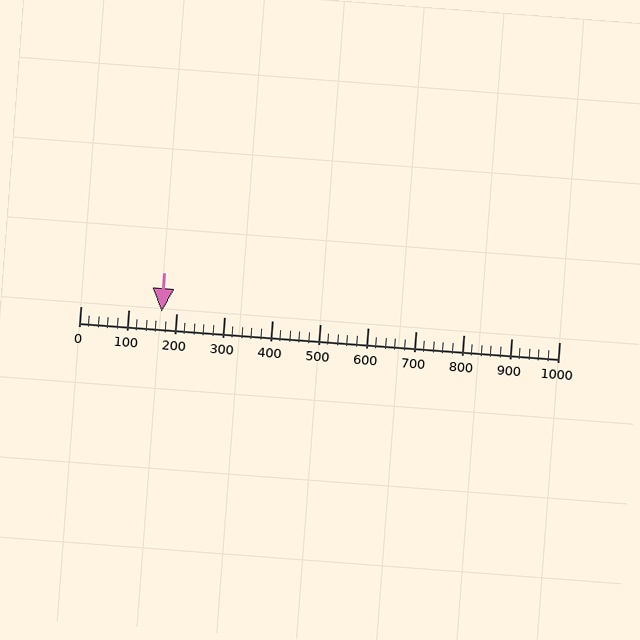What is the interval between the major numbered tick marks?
The major tick marks are spaced 100 units apart.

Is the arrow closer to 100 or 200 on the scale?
The arrow is closer to 200.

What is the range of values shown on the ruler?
The ruler shows values from 0 to 1000.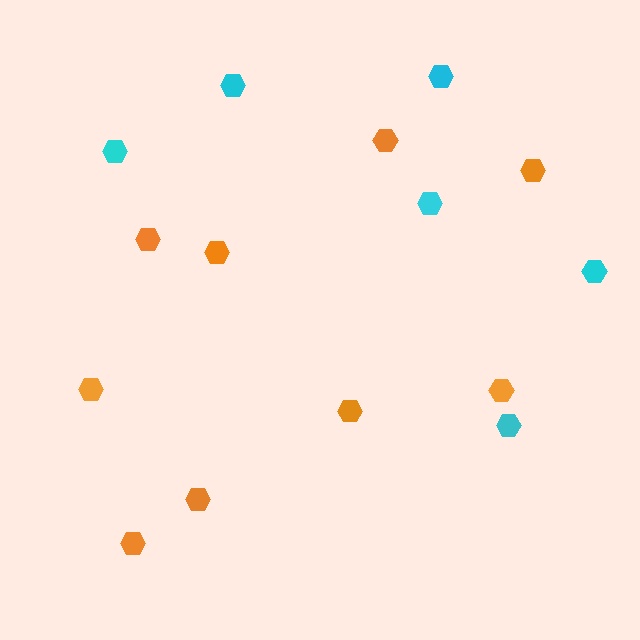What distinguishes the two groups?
There are 2 groups: one group of orange hexagons (9) and one group of cyan hexagons (6).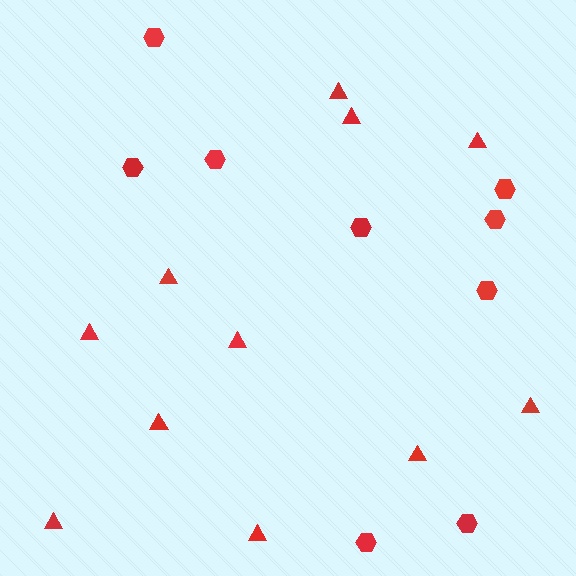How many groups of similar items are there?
There are 2 groups: one group of triangles (11) and one group of hexagons (9).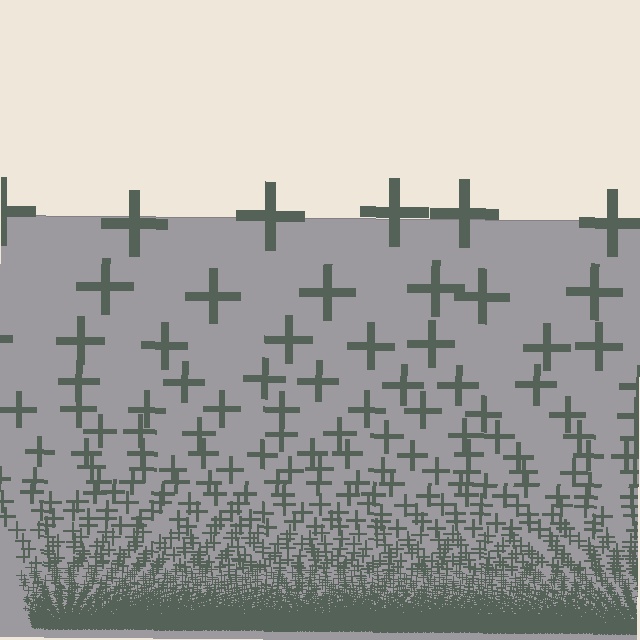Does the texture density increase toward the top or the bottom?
Density increases toward the bottom.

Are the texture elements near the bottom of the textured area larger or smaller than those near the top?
Smaller. The gradient is inverted — elements near the bottom are smaller and denser.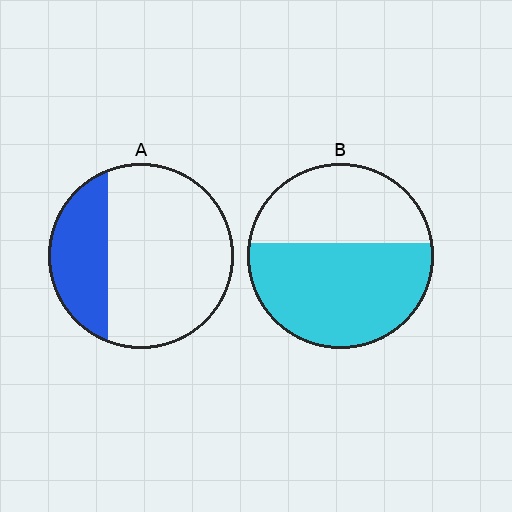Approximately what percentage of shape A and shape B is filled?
A is approximately 30% and B is approximately 60%.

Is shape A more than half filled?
No.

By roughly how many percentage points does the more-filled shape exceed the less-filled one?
By roughly 30 percentage points (B over A).